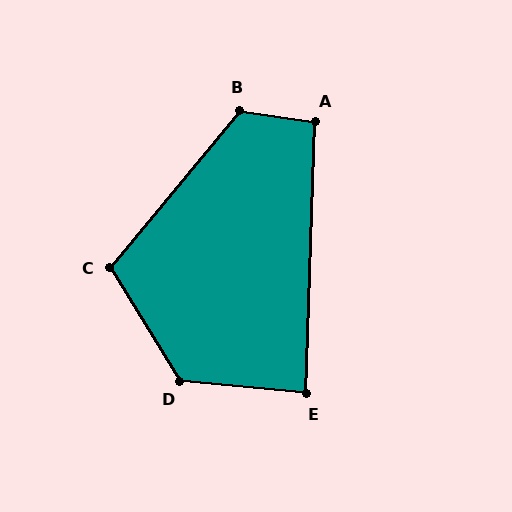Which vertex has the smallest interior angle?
E, at approximately 86 degrees.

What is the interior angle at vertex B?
Approximately 121 degrees (obtuse).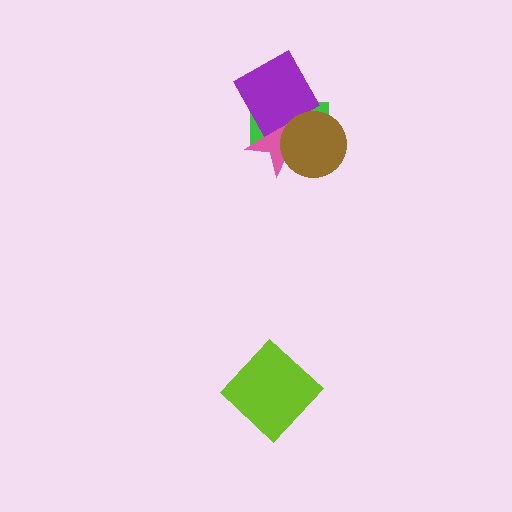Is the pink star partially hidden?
Yes, it is partially covered by another shape.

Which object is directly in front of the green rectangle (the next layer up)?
The pink star is directly in front of the green rectangle.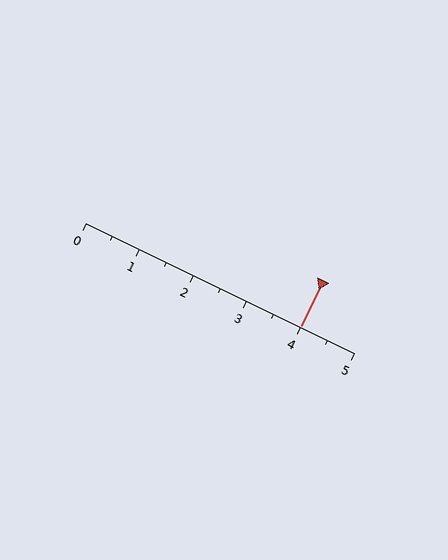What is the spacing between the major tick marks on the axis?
The major ticks are spaced 1 apart.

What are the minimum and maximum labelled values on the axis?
The axis runs from 0 to 5.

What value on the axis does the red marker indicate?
The marker indicates approximately 4.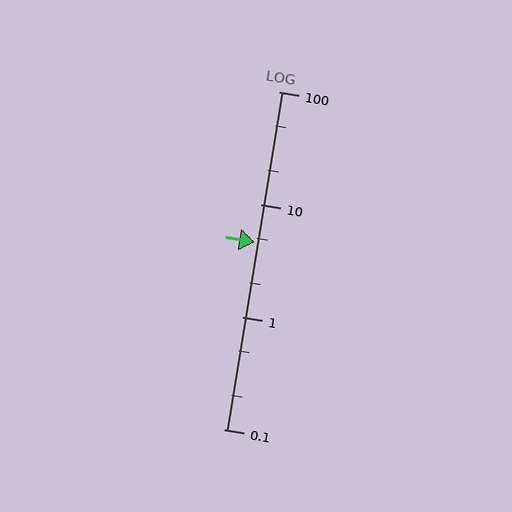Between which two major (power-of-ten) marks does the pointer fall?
The pointer is between 1 and 10.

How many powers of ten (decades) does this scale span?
The scale spans 3 decades, from 0.1 to 100.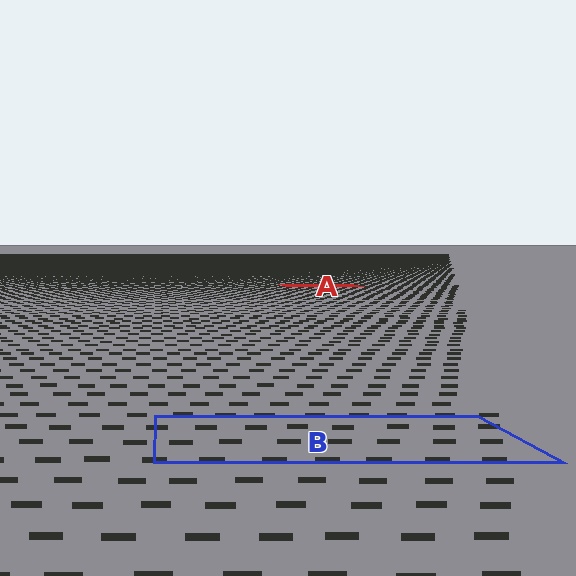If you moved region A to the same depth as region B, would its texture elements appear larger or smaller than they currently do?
They would appear larger. At a closer depth, the same texture elements are projected at a bigger on-screen size.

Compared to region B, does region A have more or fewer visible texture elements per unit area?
Region A has more texture elements per unit area — they are packed more densely because it is farther away.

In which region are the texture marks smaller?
The texture marks are smaller in region A, because it is farther away.